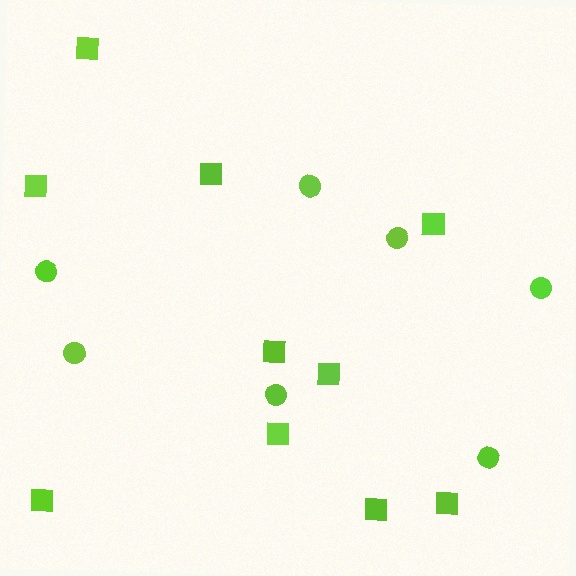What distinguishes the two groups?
There are 2 groups: one group of squares (10) and one group of circles (7).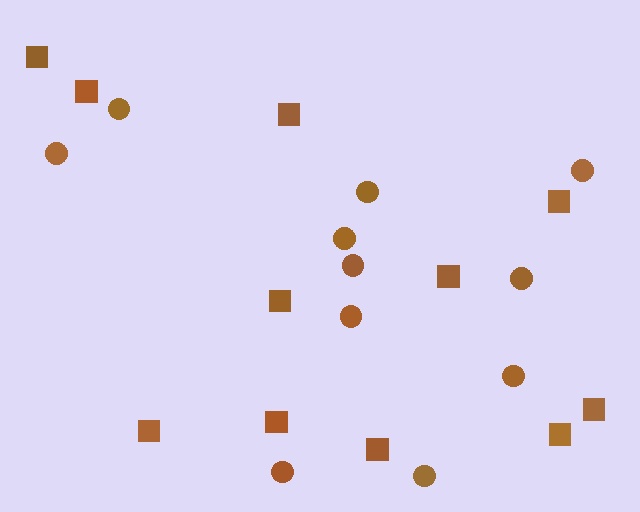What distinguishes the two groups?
There are 2 groups: one group of circles (11) and one group of squares (11).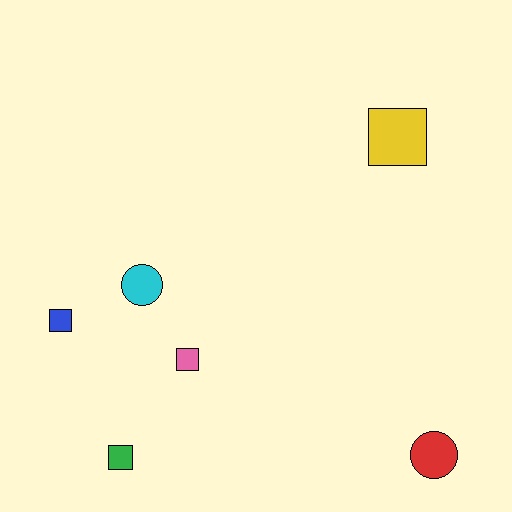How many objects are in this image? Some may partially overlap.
There are 6 objects.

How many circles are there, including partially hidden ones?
There are 2 circles.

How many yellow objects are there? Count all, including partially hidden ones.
There is 1 yellow object.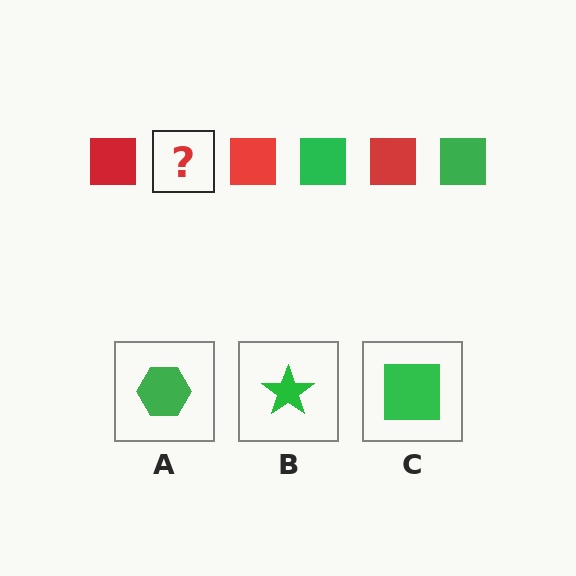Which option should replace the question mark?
Option C.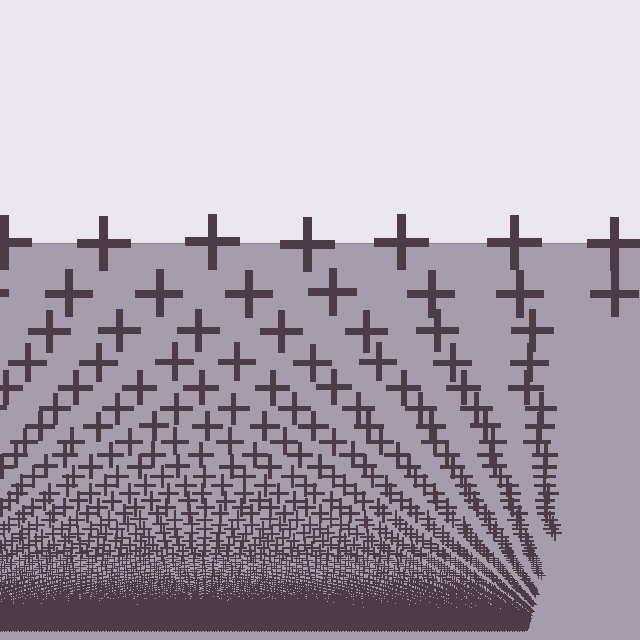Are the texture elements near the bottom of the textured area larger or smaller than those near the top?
Smaller. The gradient is inverted — elements near the bottom are smaller and denser.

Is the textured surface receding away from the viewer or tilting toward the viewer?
The surface appears to tilt toward the viewer. Texture elements get larger and sparser toward the top.